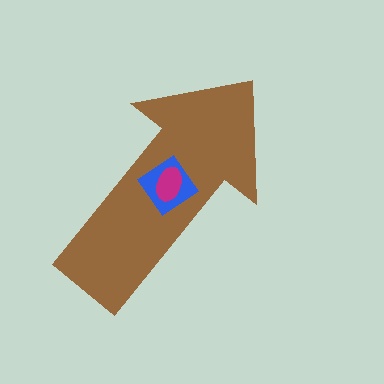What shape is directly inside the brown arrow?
The blue diamond.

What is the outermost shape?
The brown arrow.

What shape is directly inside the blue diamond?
The magenta ellipse.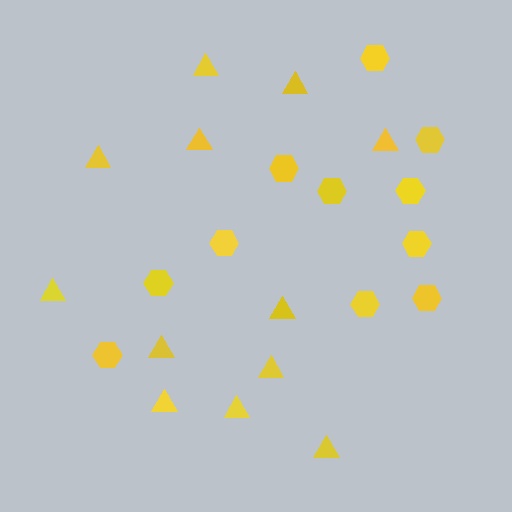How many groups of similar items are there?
There are 2 groups: one group of hexagons (11) and one group of triangles (12).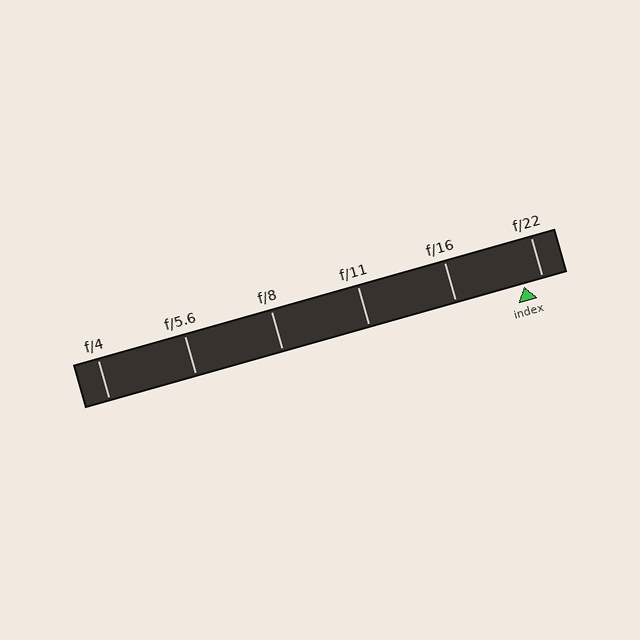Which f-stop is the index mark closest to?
The index mark is closest to f/22.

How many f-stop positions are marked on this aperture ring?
There are 6 f-stop positions marked.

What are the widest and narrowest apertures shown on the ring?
The widest aperture shown is f/4 and the narrowest is f/22.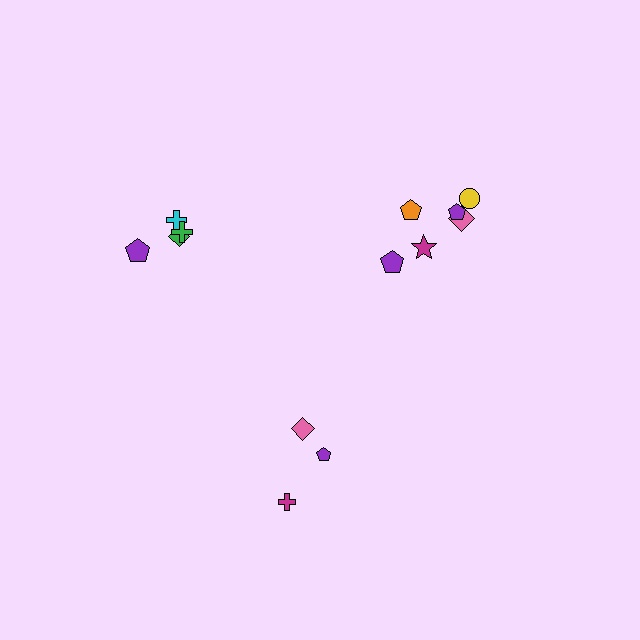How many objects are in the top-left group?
There are 4 objects.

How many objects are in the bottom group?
There are 3 objects.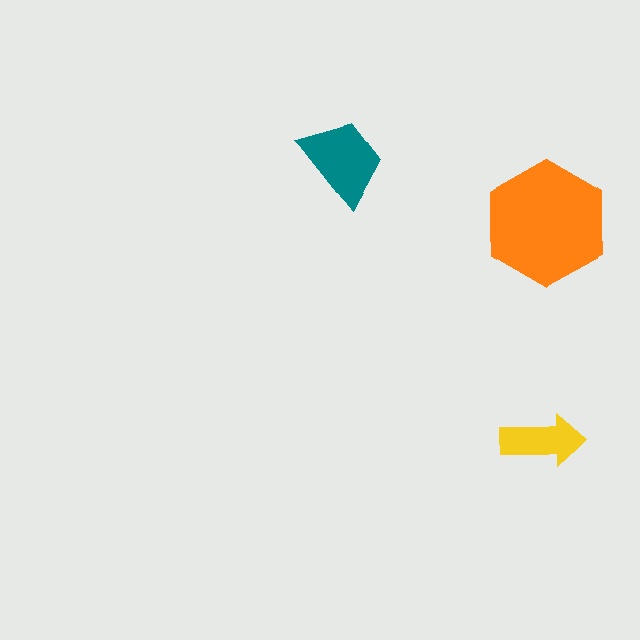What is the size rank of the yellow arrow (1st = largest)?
3rd.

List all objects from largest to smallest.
The orange hexagon, the teal trapezoid, the yellow arrow.